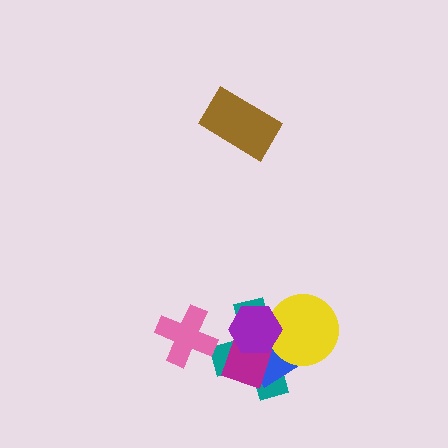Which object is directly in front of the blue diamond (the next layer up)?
The magenta diamond is directly in front of the blue diamond.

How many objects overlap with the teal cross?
4 objects overlap with the teal cross.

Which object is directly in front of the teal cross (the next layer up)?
The blue diamond is directly in front of the teal cross.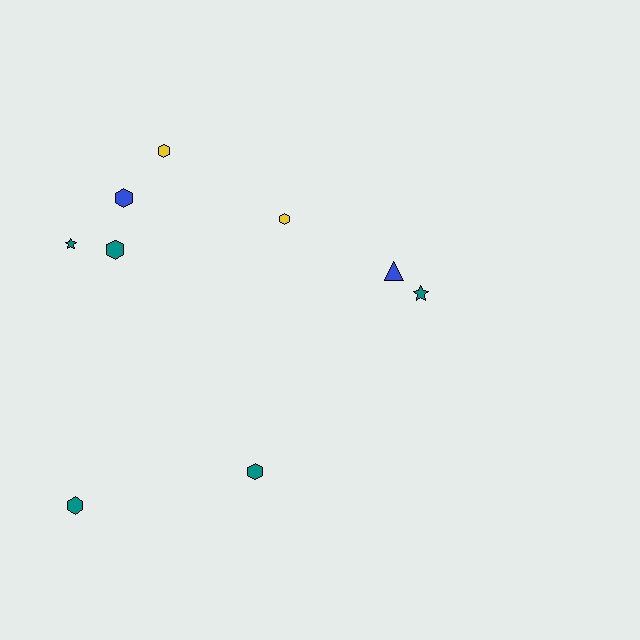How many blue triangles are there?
There is 1 blue triangle.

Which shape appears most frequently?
Hexagon, with 6 objects.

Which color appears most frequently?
Teal, with 5 objects.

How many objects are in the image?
There are 9 objects.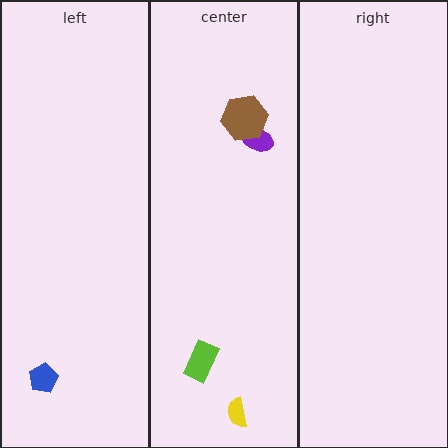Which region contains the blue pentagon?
The left region.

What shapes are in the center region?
The yellow semicircle, the purple ellipse, the lime rectangle, the brown hexagon.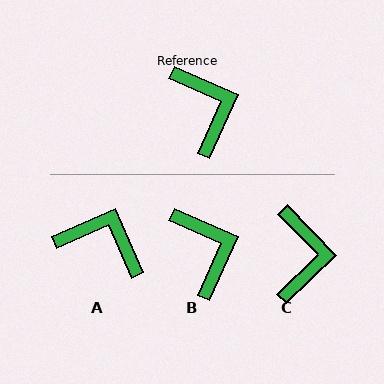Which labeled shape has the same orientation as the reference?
B.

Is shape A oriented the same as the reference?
No, it is off by about 47 degrees.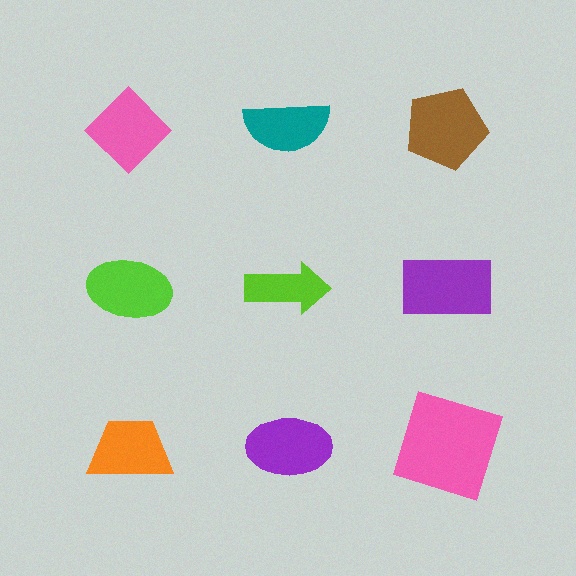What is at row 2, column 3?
A purple rectangle.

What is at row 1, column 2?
A teal semicircle.